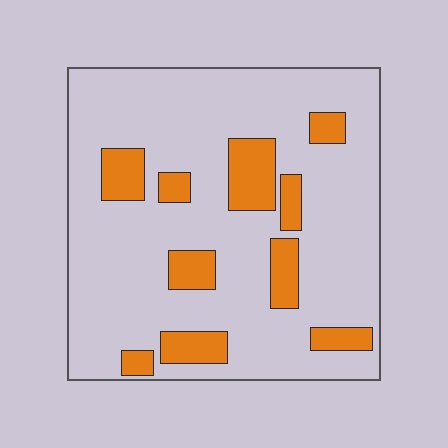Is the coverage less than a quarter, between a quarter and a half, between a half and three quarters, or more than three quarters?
Less than a quarter.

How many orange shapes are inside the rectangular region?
10.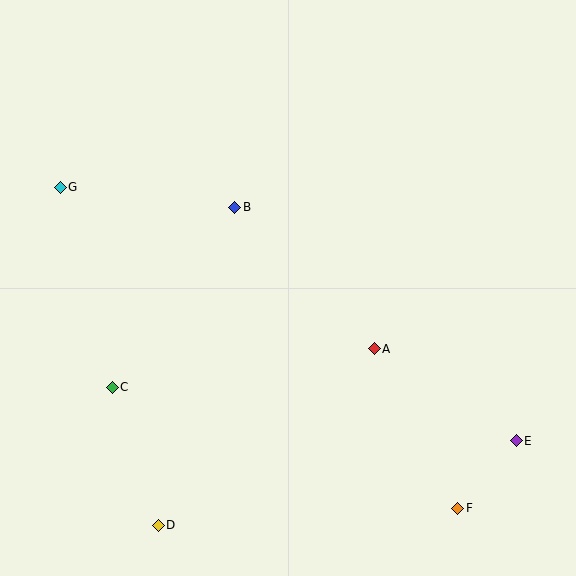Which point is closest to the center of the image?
Point B at (235, 207) is closest to the center.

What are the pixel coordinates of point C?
Point C is at (112, 387).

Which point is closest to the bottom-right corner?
Point F is closest to the bottom-right corner.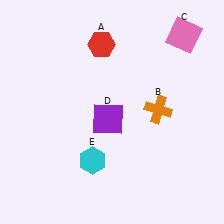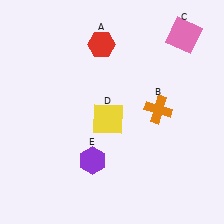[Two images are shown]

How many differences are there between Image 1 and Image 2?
There are 2 differences between the two images.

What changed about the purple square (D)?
In Image 1, D is purple. In Image 2, it changed to yellow.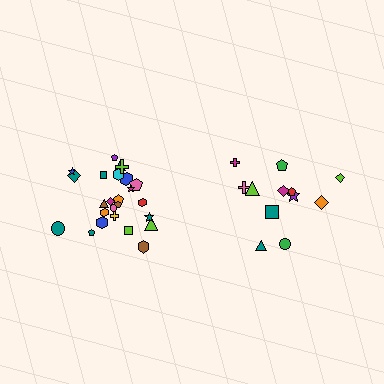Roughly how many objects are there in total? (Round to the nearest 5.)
Roughly 35 objects in total.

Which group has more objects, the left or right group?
The left group.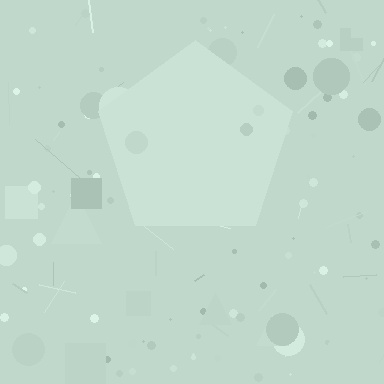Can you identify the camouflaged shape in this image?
The camouflaged shape is a pentagon.